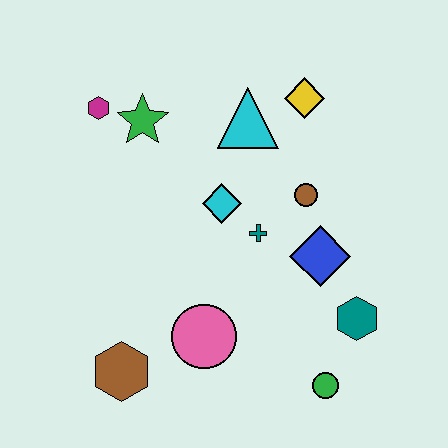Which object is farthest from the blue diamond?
The magenta hexagon is farthest from the blue diamond.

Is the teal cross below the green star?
Yes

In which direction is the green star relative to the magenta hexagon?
The green star is to the right of the magenta hexagon.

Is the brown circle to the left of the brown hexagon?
No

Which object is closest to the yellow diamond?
The cyan triangle is closest to the yellow diamond.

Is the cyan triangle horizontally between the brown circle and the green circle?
No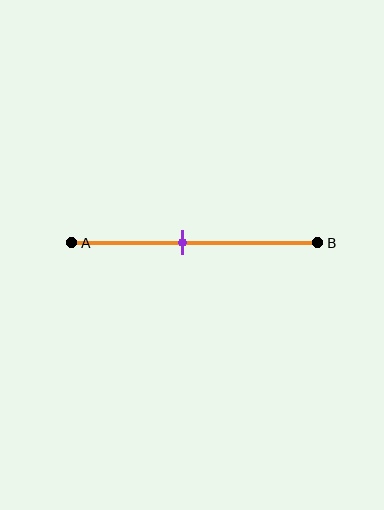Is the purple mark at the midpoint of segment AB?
No, the mark is at about 45% from A, not at the 50% midpoint.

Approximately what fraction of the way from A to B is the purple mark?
The purple mark is approximately 45% of the way from A to B.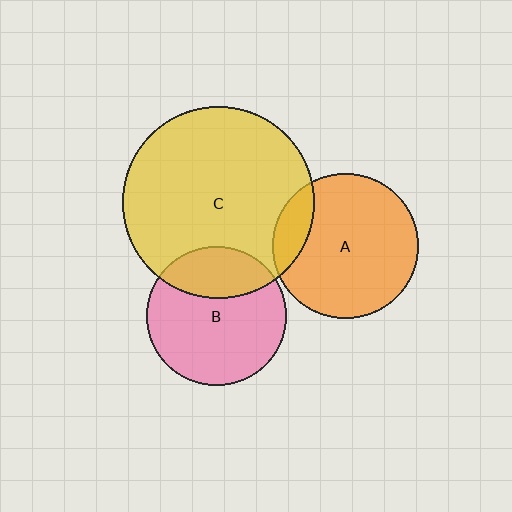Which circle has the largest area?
Circle C (yellow).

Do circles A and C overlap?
Yes.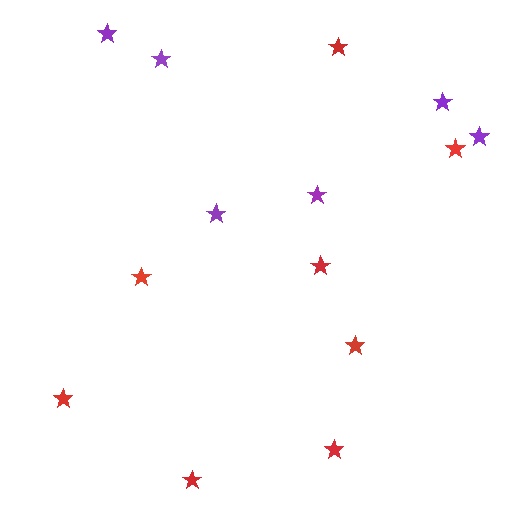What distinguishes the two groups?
There are 2 groups: one group of purple stars (6) and one group of red stars (8).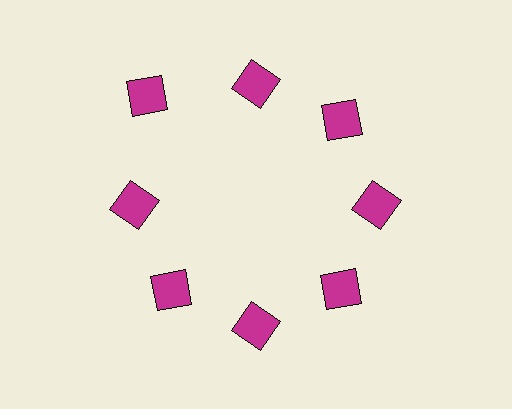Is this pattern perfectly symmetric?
No. The 8 magenta squares are arranged in a ring, but one element near the 10 o'clock position is pushed outward from the center, breaking the 8-fold rotational symmetry.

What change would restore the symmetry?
The symmetry would be restored by moving it inward, back onto the ring so that all 8 squares sit at equal angles and equal distance from the center.